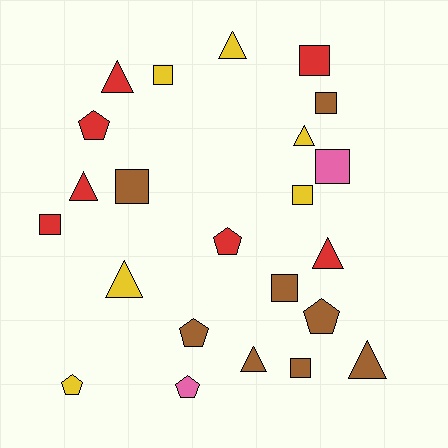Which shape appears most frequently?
Square, with 9 objects.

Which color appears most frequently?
Brown, with 8 objects.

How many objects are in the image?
There are 23 objects.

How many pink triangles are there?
There are no pink triangles.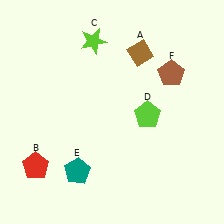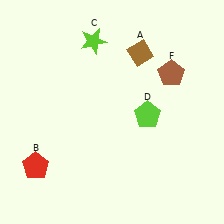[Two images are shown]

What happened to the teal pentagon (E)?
The teal pentagon (E) was removed in Image 2. It was in the bottom-left area of Image 1.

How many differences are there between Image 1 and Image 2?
There is 1 difference between the two images.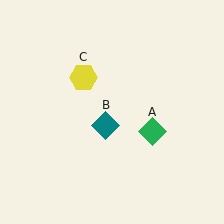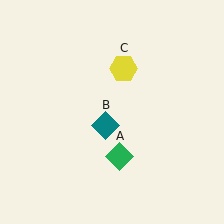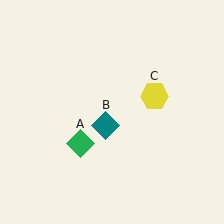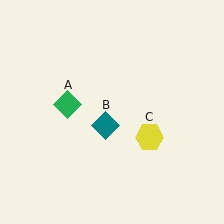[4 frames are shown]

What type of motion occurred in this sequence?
The green diamond (object A), yellow hexagon (object C) rotated clockwise around the center of the scene.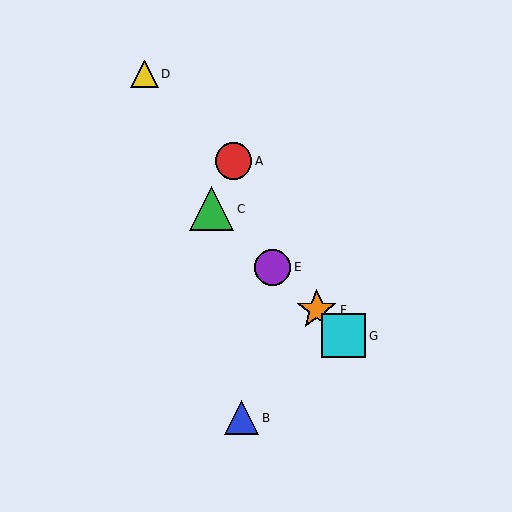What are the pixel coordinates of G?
Object G is at (344, 336).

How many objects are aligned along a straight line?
4 objects (C, E, F, G) are aligned along a straight line.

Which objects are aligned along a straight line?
Objects C, E, F, G are aligned along a straight line.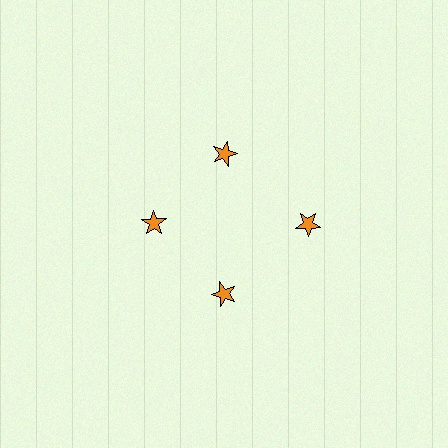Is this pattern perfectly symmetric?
No. The 4 orange stars are arranged in a ring, but one element near the 3 o'clock position is pushed outward from the center, breaking the 4-fold rotational symmetry.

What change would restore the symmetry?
The symmetry would be restored by moving it inward, back onto the ring so that all 4 stars sit at equal angles and equal distance from the center.